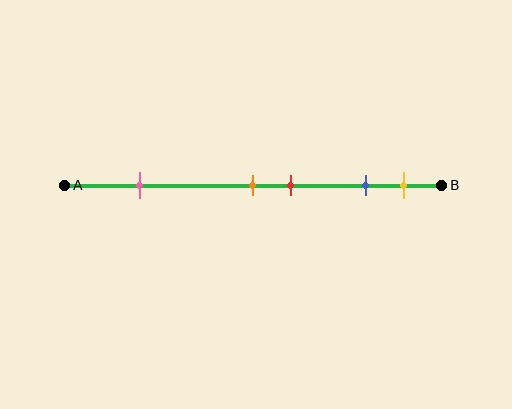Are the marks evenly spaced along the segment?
No, the marks are not evenly spaced.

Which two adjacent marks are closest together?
The orange and red marks are the closest adjacent pair.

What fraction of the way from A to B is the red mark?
The red mark is approximately 60% (0.6) of the way from A to B.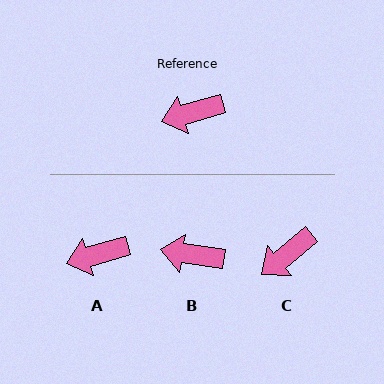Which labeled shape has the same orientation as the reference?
A.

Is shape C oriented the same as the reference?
No, it is off by about 23 degrees.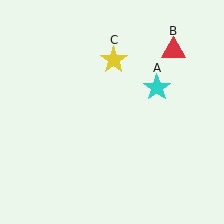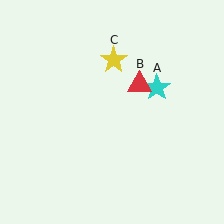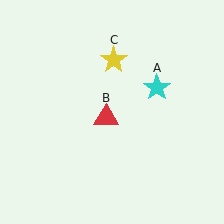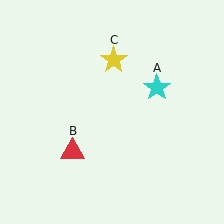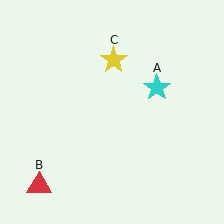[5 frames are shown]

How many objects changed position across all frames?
1 object changed position: red triangle (object B).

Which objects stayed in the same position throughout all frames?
Cyan star (object A) and yellow star (object C) remained stationary.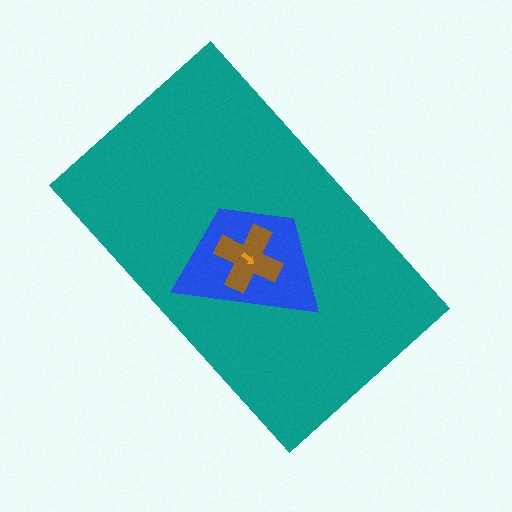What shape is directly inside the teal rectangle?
The blue trapezoid.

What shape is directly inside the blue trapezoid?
The brown cross.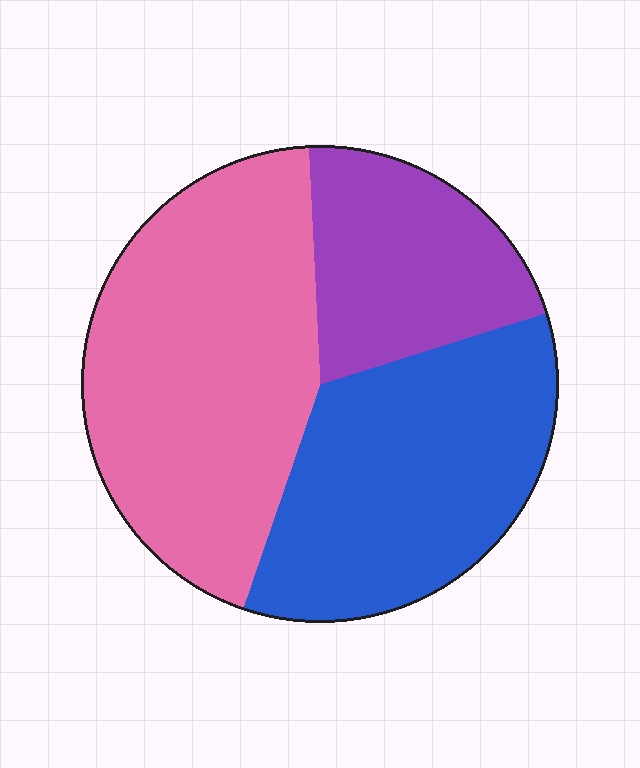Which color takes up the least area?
Purple, at roughly 20%.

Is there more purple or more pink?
Pink.